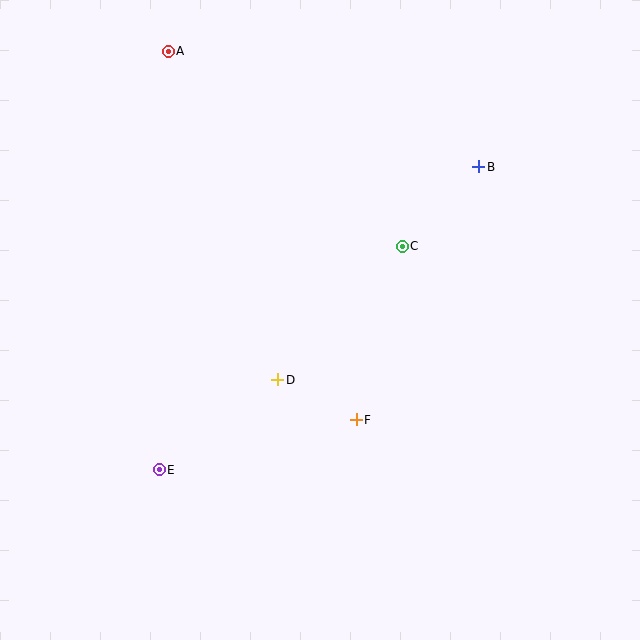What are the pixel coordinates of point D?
Point D is at (278, 380).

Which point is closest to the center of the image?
Point D at (278, 380) is closest to the center.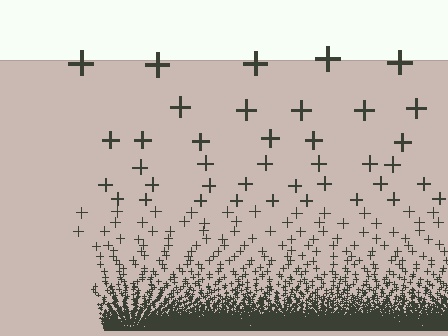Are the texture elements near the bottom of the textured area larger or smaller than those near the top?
Smaller. The gradient is inverted — elements near the bottom are smaller and denser.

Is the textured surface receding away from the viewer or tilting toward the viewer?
The surface appears to tilt toward the viewer. Texture elements get larger and sparser toward the top.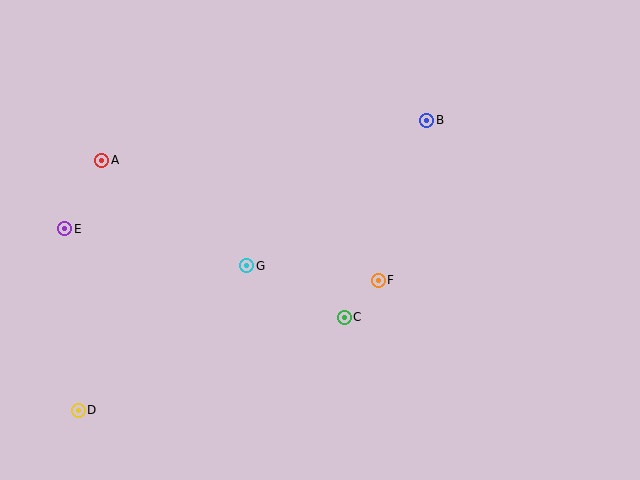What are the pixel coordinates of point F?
Point F is at (378, 280).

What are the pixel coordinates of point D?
Point D is at (78, 410).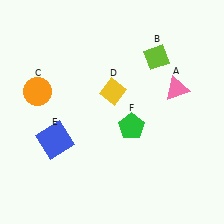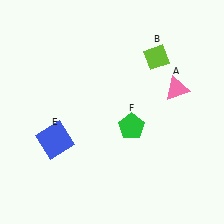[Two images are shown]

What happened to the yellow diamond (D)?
The yellow diamond (D) was removed in Image 2. It was in the top-right area of Image 1.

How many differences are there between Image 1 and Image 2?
There are 2 differences between the two images.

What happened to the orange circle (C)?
The orange circle (C) was removed in Image 2. It was in the top-left area of Image 1.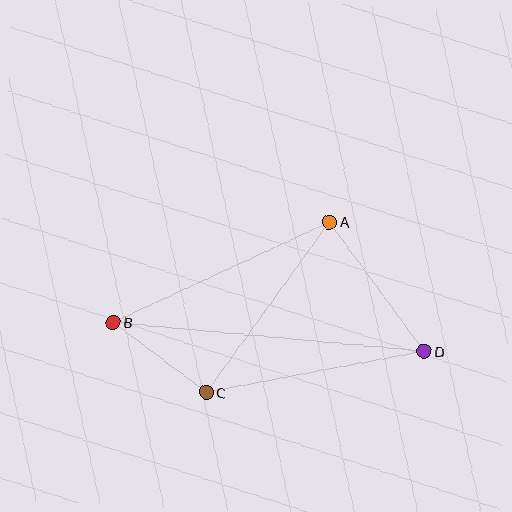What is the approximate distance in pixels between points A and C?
The distance between A and C is approximately 211 pixels.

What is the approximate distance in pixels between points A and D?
The distance between A and D is approximately 160 pixels.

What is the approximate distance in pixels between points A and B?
The distance between A and B is approximately 238 pixels.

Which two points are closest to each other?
Points B and C are closest to each other.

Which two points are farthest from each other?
Points B and D are farthest from each other.